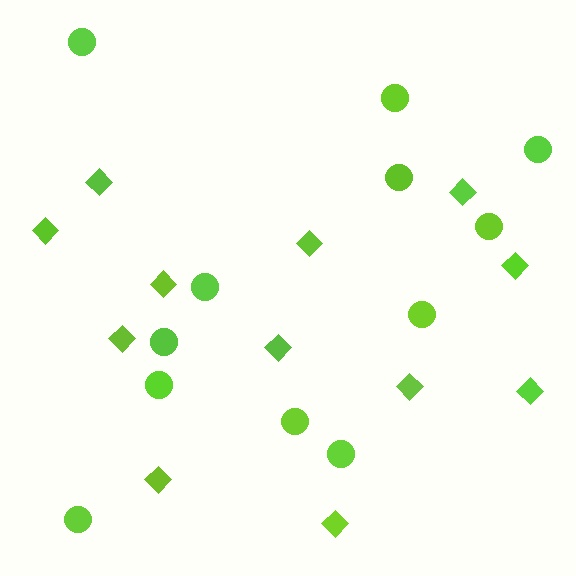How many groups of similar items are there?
There are 2 groups: one group of diamonds (12) and one group of circles (12).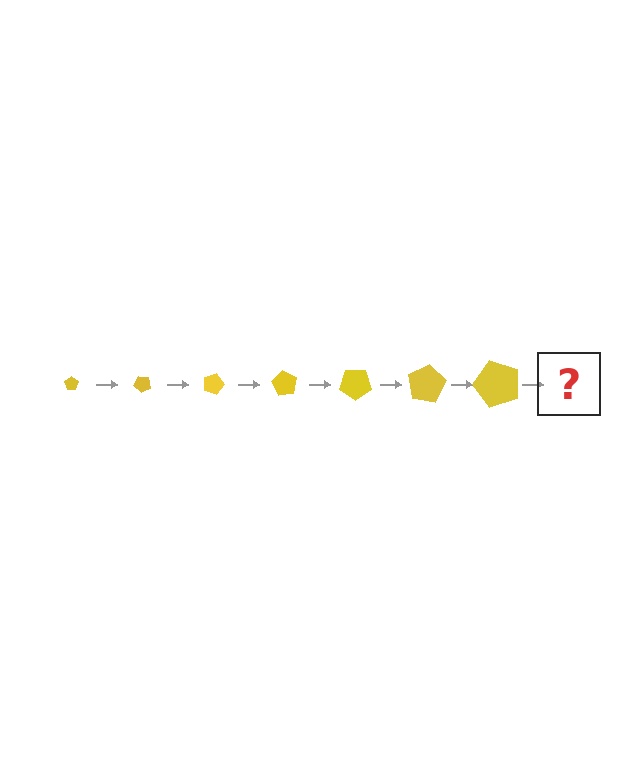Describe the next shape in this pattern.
It should be a pentagon, larger than the previous one and rotated 315 degrees from the start.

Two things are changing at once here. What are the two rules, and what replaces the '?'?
The two rules are that the pentagon grows larger each step and it rotates 45 degrees each step. The '?' should be a pentagon, larger than the previous one and rotated 315 degrees from the start.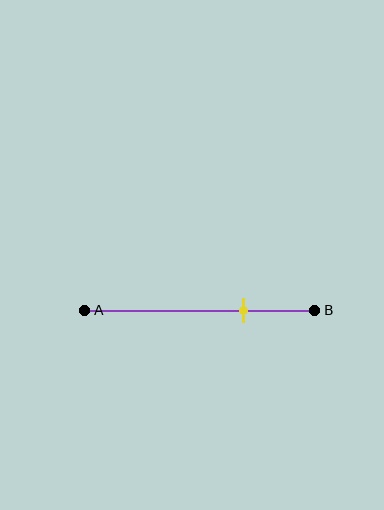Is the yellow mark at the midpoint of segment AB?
No, the mark is at about 70% from A, not at the 50% midpoint.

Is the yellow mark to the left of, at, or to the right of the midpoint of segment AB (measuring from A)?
The yellow mark is to the right of the midpoint of segment AB.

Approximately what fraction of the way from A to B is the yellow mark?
The yellow mark is approximately 70% of the way from A to B.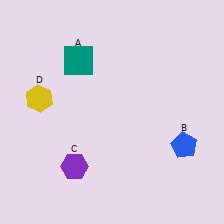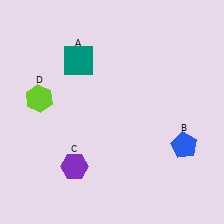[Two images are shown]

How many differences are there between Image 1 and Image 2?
There is 1 difference between the two images.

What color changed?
The hexagon (D) changed from yellow in Image 1 to lime in Image 2.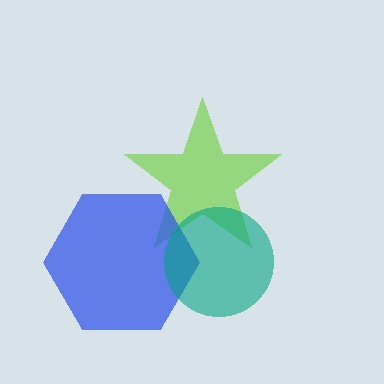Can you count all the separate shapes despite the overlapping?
Yes, there are 3 separate shapes.